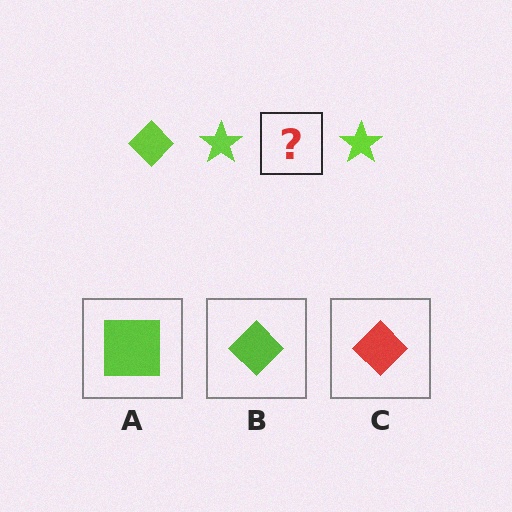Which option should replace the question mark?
Option B.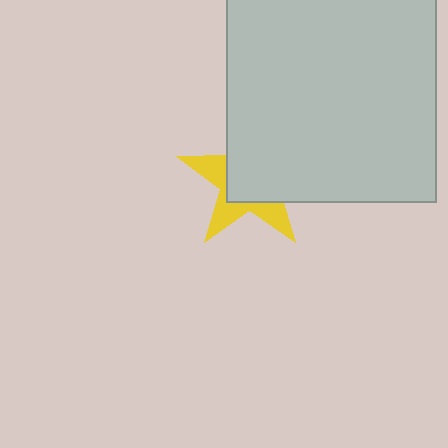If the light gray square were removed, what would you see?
You would see the complete yellow star.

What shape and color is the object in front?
The object in front is a light gray square.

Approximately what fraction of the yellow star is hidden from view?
Roughly 62% of the yellow star is hidden behind the light gray square.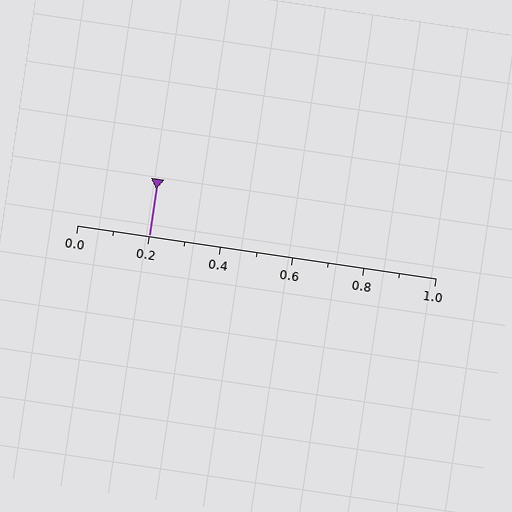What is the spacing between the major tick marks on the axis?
The major ticks are spaced 0.2 apart.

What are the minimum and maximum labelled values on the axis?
The axis runs from 0.0 to 1.0.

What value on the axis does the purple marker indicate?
The marker indicates approximately 0.2.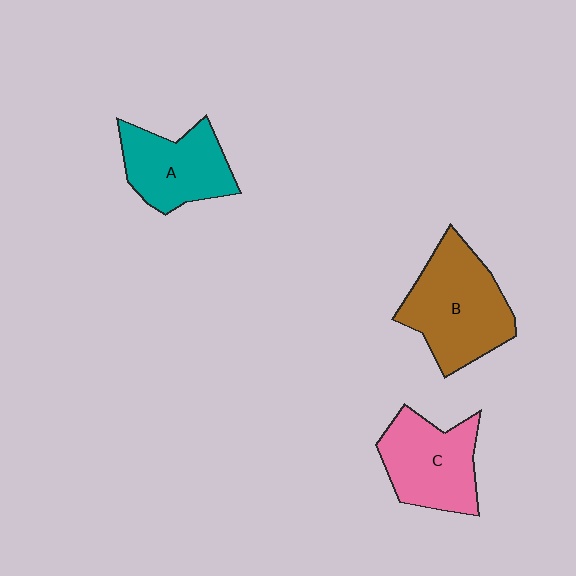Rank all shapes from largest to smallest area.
From largest to smallest: B (brown), C (pink), A (teal).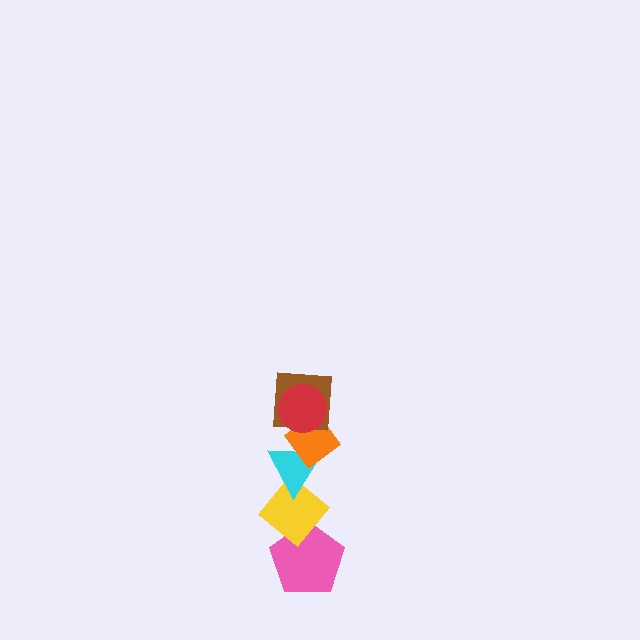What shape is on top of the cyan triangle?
The orange diamond is on top of the cyan triangle.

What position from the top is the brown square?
The brown square is 2nd from the top.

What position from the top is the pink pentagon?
The pink pentagon is 6th from the top.